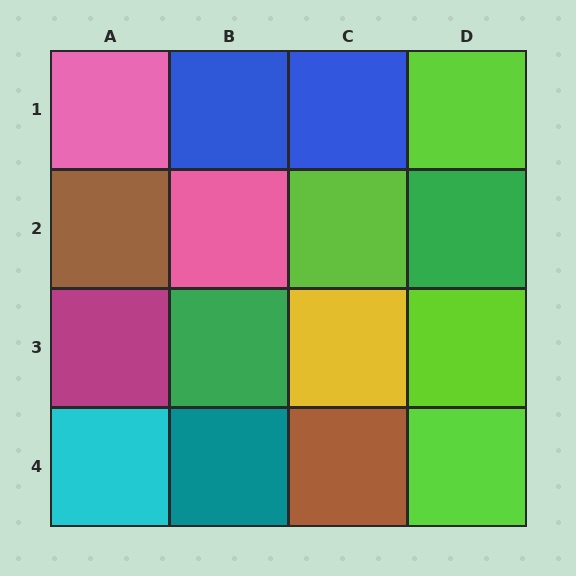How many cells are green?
2 cells are green.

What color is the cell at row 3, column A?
Magenta.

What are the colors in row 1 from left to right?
Pink, blue, blue, lime.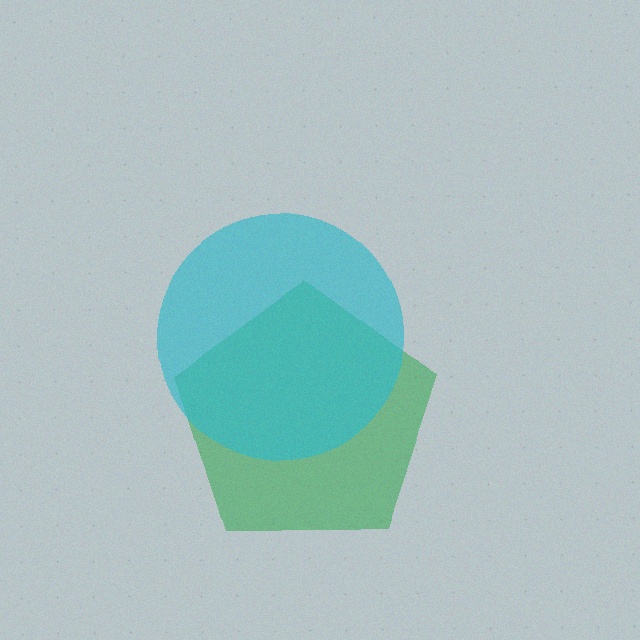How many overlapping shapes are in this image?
There are 2 overlapping shapes in the image.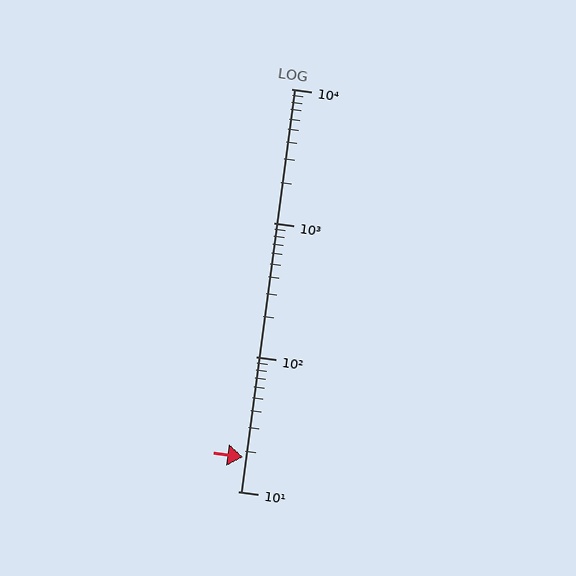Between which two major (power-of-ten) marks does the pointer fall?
The pointer is between 10 and 100.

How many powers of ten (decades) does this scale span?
The scale spans 3 decades, from 10 to 10000.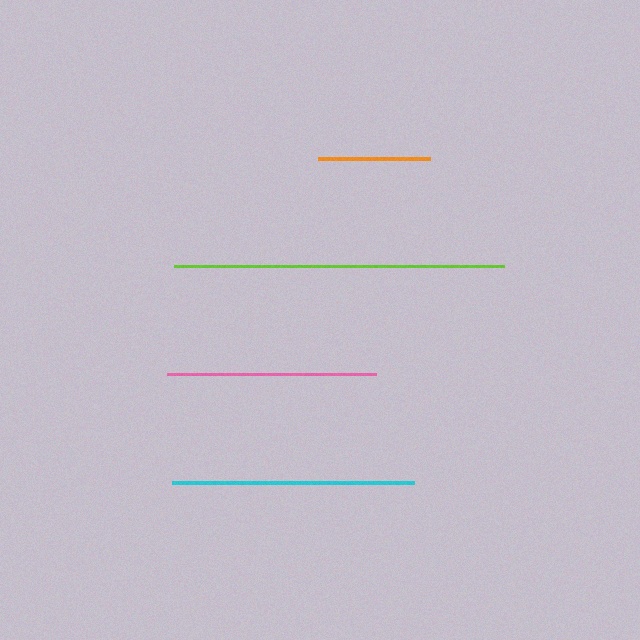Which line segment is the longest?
The lime line is the longest at approximately 329 pixels.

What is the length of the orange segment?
The orange segment is approximately 112 pixels long.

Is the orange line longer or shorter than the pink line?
The pink line is longer than the orange line.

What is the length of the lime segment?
The lime segment is approximately 329 pixels long.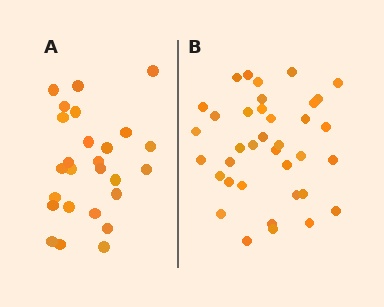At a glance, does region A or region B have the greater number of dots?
Region B (the right region) has more dots.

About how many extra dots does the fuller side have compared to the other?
Region B has roughly 12 or so more dots than region A.